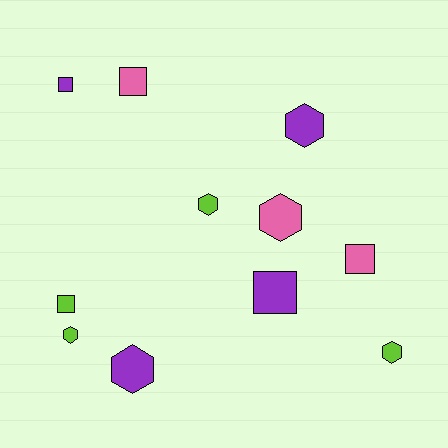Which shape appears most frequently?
Hexagon, with 6 objects.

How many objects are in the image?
There are 11 objects.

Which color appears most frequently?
Purple, with 4 objects.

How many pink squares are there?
There are 2 pink squares.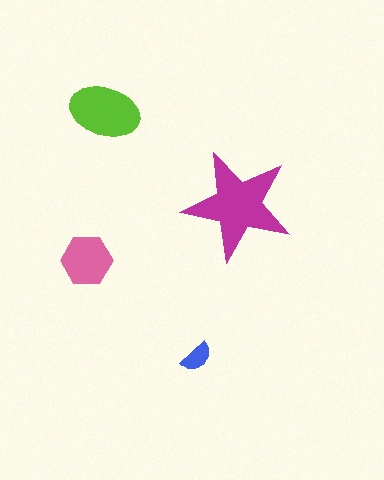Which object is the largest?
The magenta star.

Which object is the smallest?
The blue semicircle.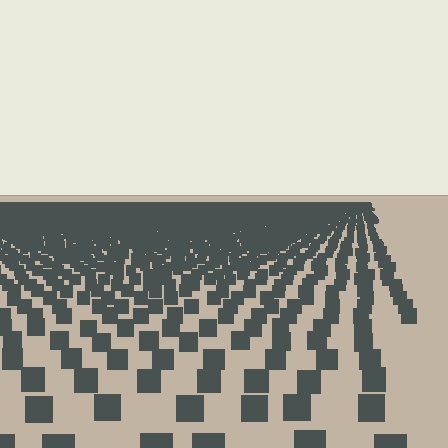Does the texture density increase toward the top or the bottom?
Density increases toward the top.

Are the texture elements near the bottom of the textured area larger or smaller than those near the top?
Larger. Near the bottom, elements are closer to the viewer and appear at a bigger on-screen size.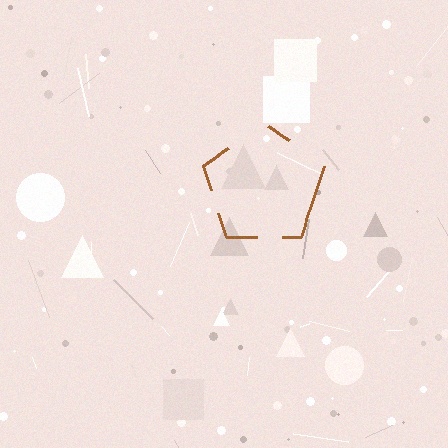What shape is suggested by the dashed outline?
The dashed outline suggests a pentagon.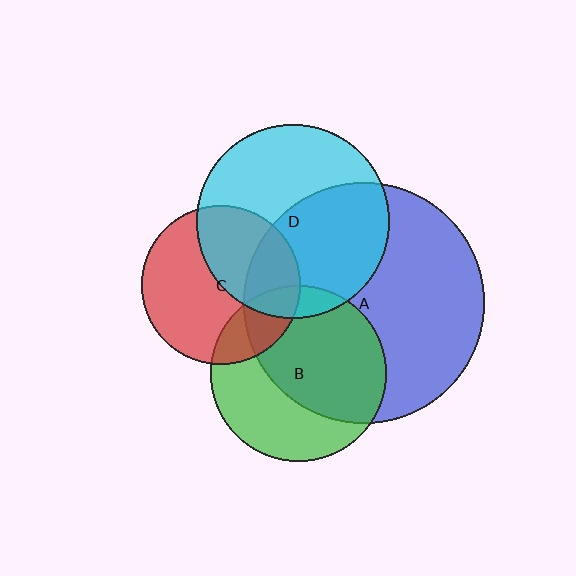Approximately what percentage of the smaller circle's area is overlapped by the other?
Approximately 50%.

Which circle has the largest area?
Circle A (blue).